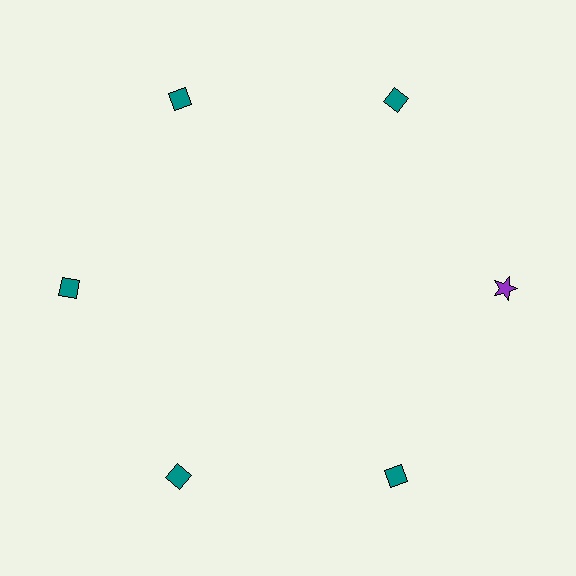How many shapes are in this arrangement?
There are 6 shapes arranged in a ring pattern.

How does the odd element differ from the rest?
It differs in both color (purple instead of teal) and shape (star instead of diamond).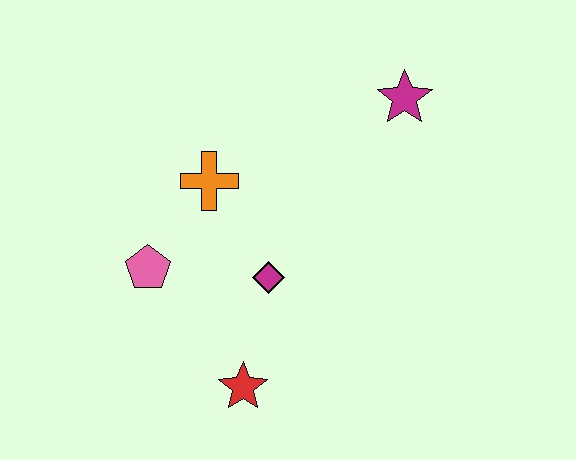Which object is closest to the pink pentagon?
The orange cross is closest to the pink pentagon.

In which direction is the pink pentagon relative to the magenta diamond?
The pink pentagon is to the left of the magenta diamond.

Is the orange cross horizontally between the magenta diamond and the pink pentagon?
Yes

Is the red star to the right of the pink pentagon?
Yes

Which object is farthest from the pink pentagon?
The magenta star is farthest from the pink pentagon.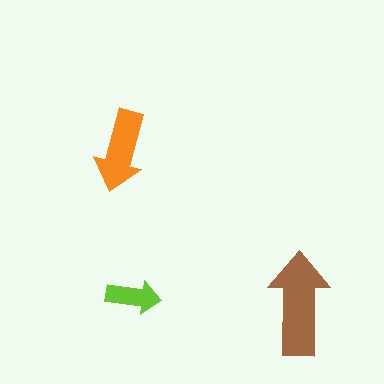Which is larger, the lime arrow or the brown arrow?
The brown one.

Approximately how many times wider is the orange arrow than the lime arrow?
About 1.5 times wider.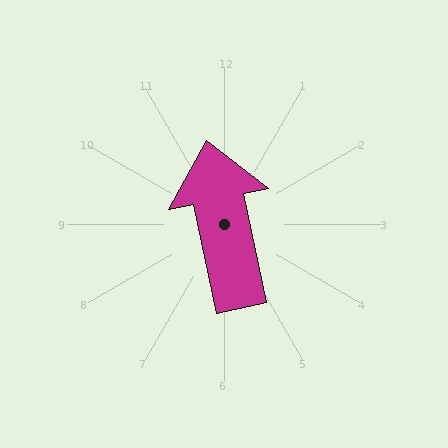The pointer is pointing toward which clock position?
Roughly 12 o'clock.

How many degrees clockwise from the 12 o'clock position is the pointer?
Approximately 348 degrees.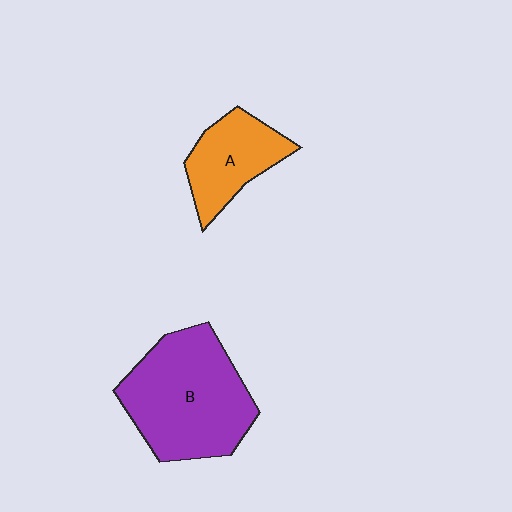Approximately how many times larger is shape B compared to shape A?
Approximately 1.9 times.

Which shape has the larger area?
Shape B (purple).